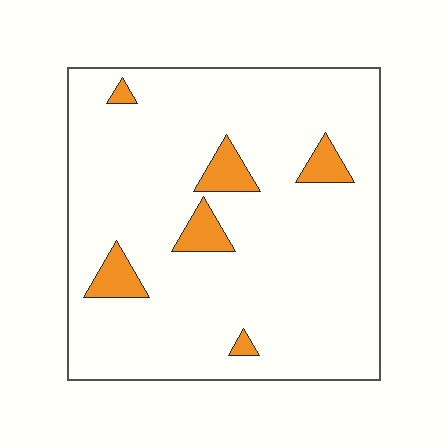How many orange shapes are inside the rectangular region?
6.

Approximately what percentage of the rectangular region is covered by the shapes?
Approximately 10%.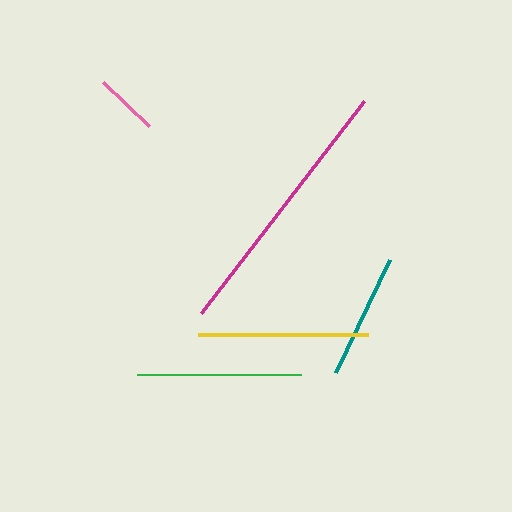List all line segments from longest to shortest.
From longest to shortest: magenta, yellow, green, teal, pink.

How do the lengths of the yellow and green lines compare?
The yellow and green lines are approximately the same length.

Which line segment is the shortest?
The pink line is the shortest at approximately 64 pixels.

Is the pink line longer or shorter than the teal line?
The teal line is longer than the pink line.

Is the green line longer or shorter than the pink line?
The green line is longer than the pink line.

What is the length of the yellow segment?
The yellow segment is approximately 171 pixels long.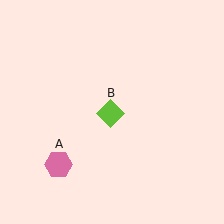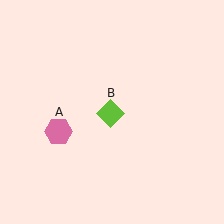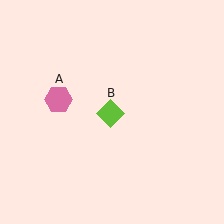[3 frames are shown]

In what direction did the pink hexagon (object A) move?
The pink hexagon (object A) moved up.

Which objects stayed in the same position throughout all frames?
Lime diamond (object B) remained stationary.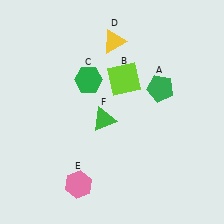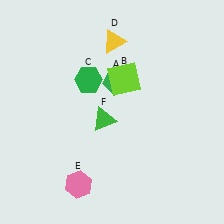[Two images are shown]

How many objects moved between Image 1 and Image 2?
1 object moved between the two images.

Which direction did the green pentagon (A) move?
The green pentagon (A) moved left.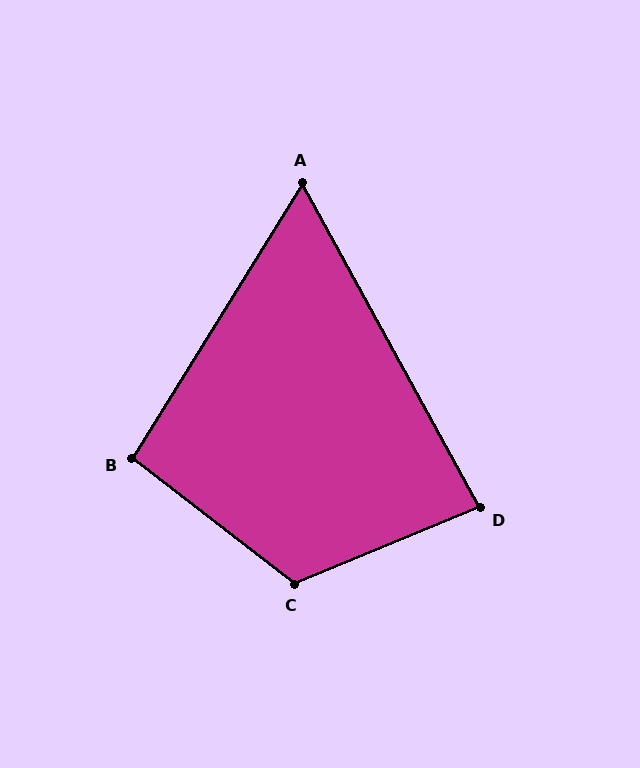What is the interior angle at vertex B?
Approximately 96 degrees (obtuse).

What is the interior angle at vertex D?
Approximately 84 degrees (acute).